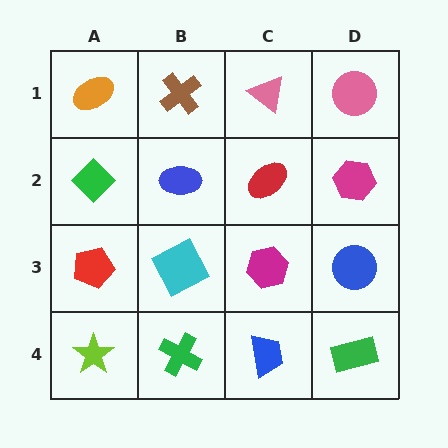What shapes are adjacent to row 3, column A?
A green diamond (row 2, column A), a lime star (row 4, column A), a cyan square (row 3, column B).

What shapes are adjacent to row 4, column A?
A red pentagon (row 3, column A), a green cross (row 4, column B).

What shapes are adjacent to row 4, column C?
A magenta hexagon (row 3, column C), a green cross (row 4, column B), a green rectangle (row 4, column D).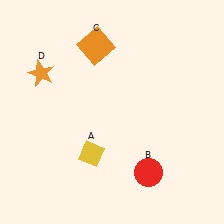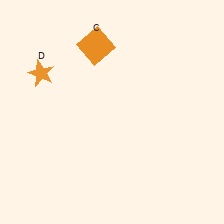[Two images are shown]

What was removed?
The red circle (B), the yellow diamond (A) were removed in Image 2.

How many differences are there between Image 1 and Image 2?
There are 2 differences between the two images.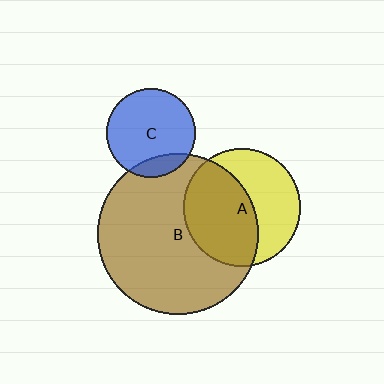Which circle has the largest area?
Circle B (brown).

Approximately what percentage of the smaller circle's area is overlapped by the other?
Approximately 15%.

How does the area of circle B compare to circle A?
Approximately 1.9 times.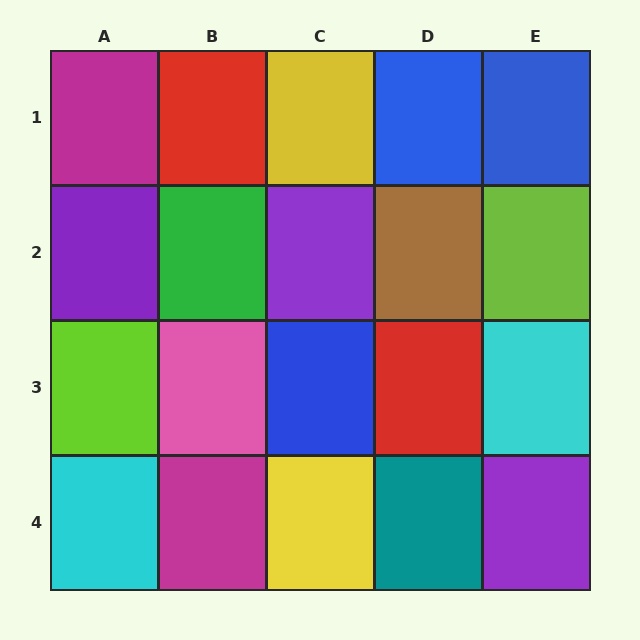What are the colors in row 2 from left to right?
Purple, green, purple, brown, lime.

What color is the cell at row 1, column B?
Red.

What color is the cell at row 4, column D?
Teal.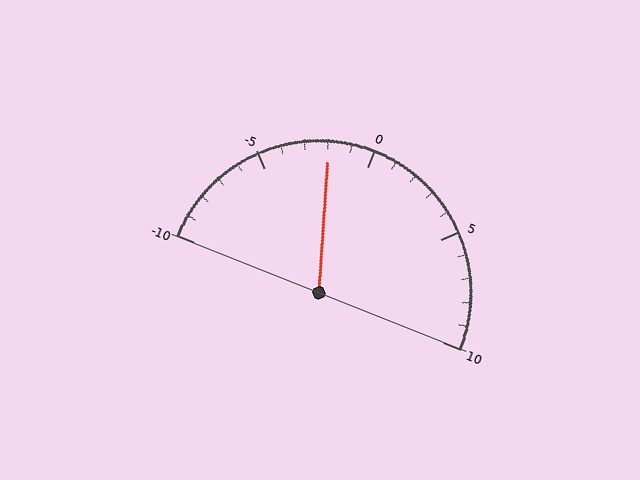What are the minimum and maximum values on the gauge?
The gauge ranges from -10 to 10.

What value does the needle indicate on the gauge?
The needle indicates approximately -2.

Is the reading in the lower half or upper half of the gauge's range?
The reading is in the lower half of the range (-10 to 10).